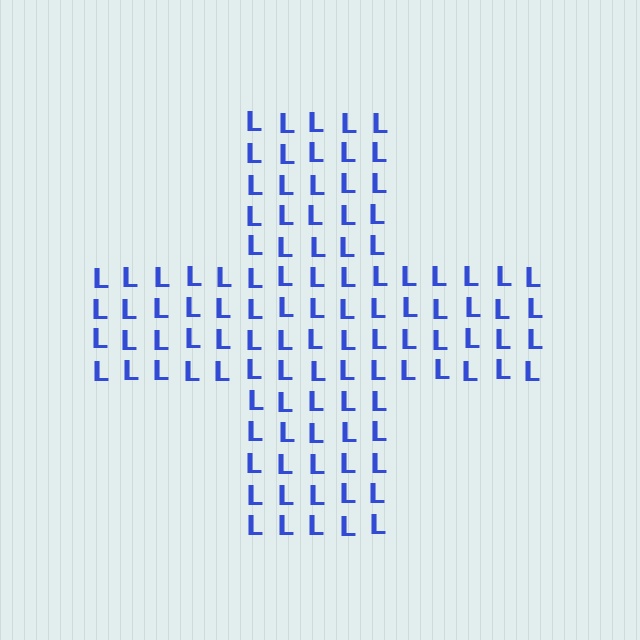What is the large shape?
The large shape is a cross.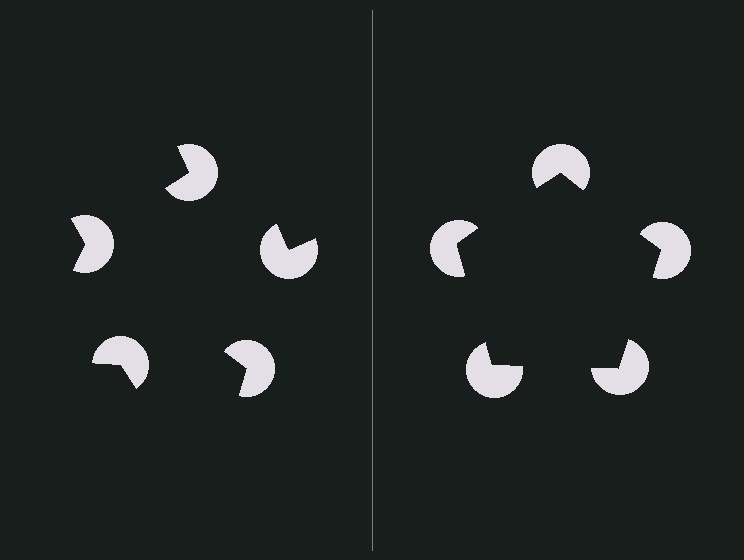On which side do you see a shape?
An illusory pentagon appears on the right side. On the left side the wedge cuts are rotated, so no coherent shape forms.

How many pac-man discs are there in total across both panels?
10 — 5 on each side.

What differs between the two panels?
The pac-man discs are positioned identically on both sides; only the wedge orientations differ. On the right they align to a pentagon; on the left they are misaligned.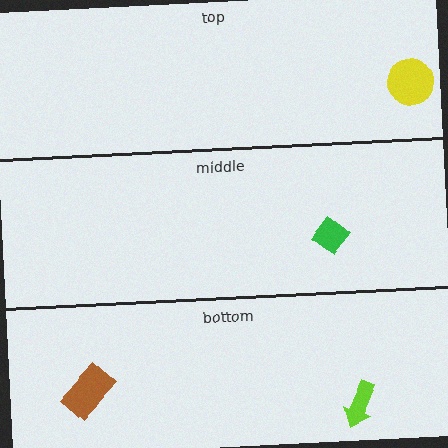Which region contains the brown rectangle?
The bottom region.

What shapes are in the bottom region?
The brown rectangle, the lime arrow.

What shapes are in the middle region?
The green diamond.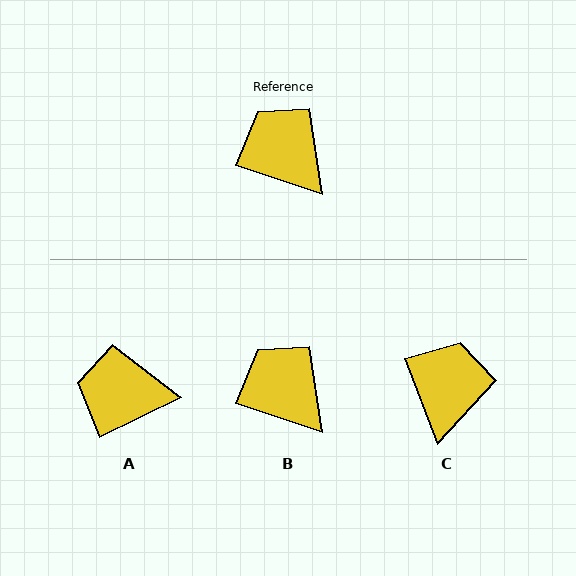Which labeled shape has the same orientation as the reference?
B.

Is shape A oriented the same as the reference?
No, it is off by about 44 degrees.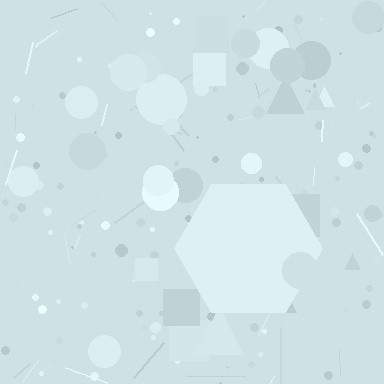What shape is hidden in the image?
A hexagon is hidden in the image.